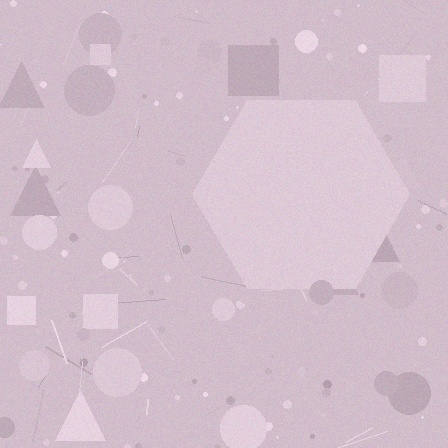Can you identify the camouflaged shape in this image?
The camouflaged shape is a hexagon.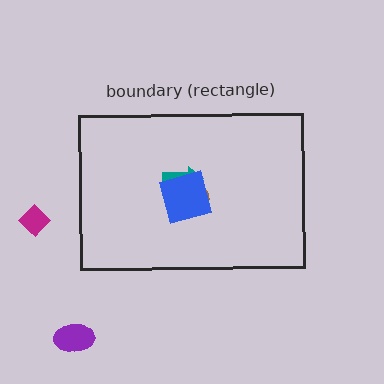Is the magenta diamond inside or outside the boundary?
Outside.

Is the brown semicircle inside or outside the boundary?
Inside.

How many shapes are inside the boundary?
3 inside, 2 outside.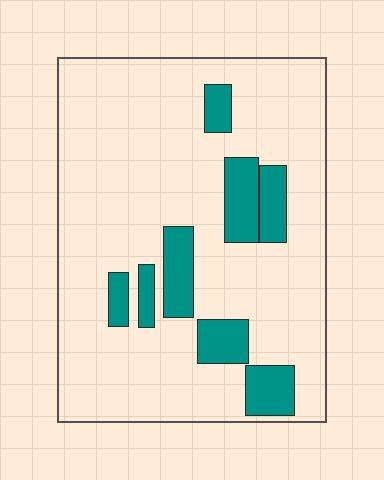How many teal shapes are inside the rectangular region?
8.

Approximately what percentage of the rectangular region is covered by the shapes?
Approximately 15%.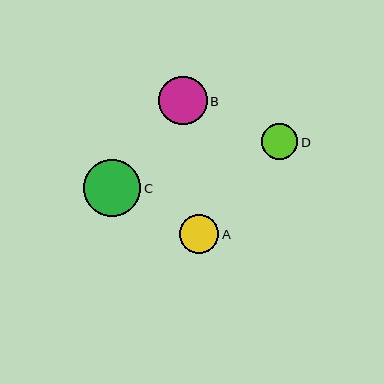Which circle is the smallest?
Circle D is the smallest with a size of approximately 37 pixels.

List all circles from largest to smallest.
From largest to smallest: C, B, A, D.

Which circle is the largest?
Circle C is the largest with a size of approximately 57 pixels.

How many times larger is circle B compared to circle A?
Circle B is approximately 1.2 times the size of circle A.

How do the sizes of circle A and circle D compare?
Circle A and circle D are approximately the same size.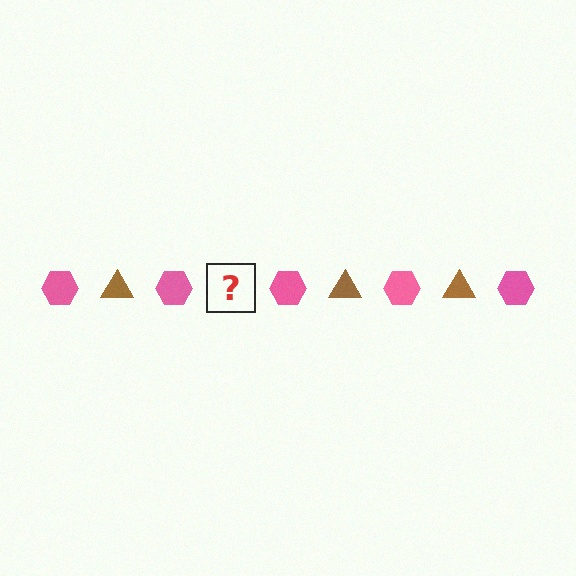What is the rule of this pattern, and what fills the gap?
The rule is that the pattern alternates between pink hexagon and brown triangle. The gap should be filled with a brown triangle.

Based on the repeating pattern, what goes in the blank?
The blank should be a brown triangle.